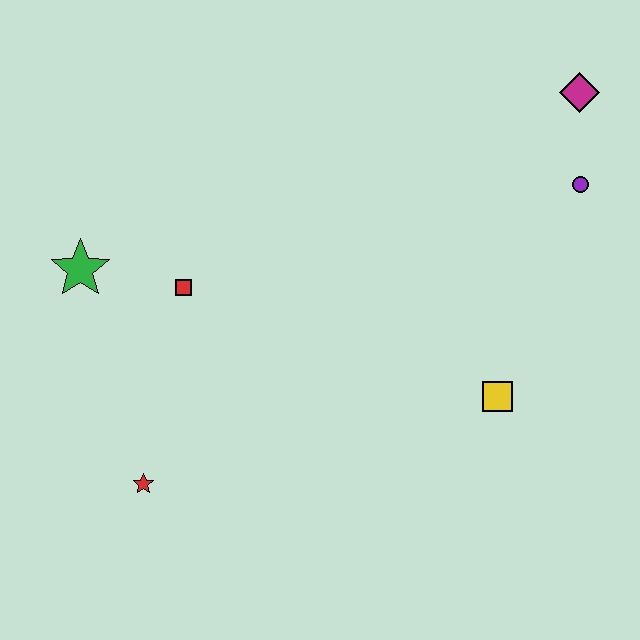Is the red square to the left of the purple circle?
Yes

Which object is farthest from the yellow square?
The green star is farthest from the yellow square.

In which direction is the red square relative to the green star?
The red square is to the right of the green star.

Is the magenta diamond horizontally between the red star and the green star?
No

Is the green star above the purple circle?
No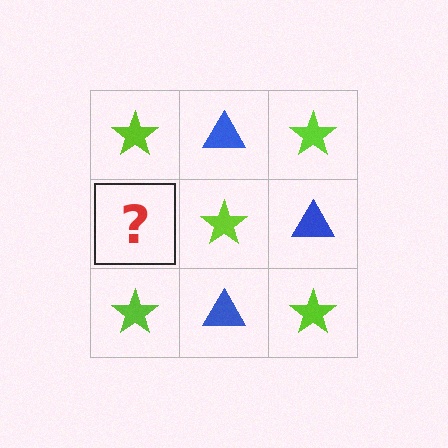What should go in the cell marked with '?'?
The missing cell should contain a blue triangle.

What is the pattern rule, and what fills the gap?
The rule is that it alternates lime star and blue triangle in a checkerboard pattern. The gap should be filled with a blue triangle.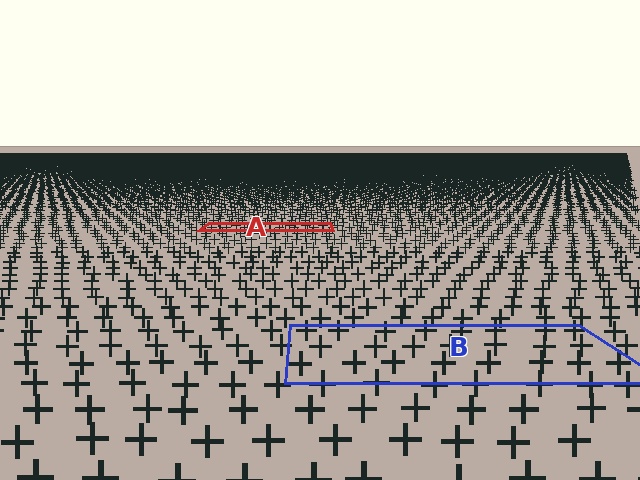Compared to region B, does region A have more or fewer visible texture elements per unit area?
Region A has more texture elements per unit area — they are packed more densely because it is farther away.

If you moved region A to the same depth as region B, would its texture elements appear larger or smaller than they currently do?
They would appear larger. At a closer depth, the same texture elements are projected at a bigger on-screen size.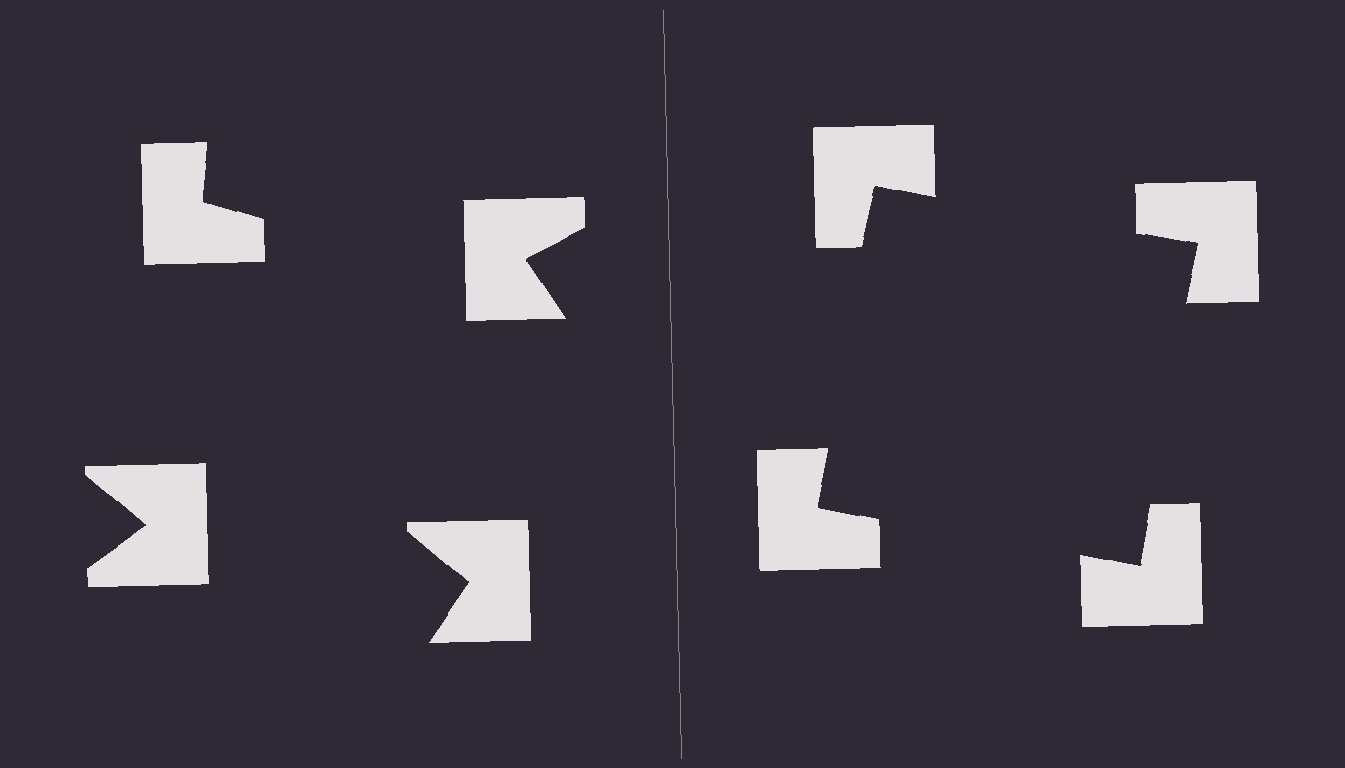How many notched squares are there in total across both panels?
8 — 4 on each side.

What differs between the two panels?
The notched squares are positioned identically on both sides; only the wedge orientations differ. On the right they align to a square; on the left they are misaligned.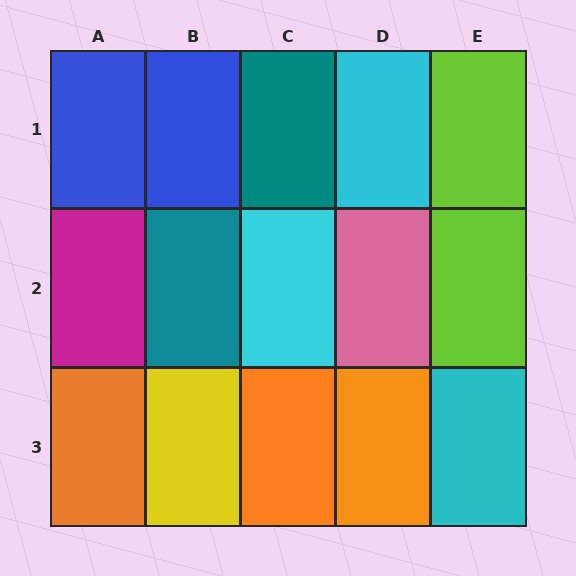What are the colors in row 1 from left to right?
Blue, blue, teal, cyan, lime.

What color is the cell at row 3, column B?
Yellow.